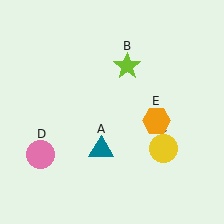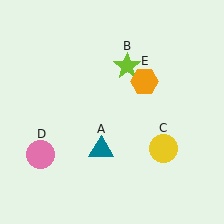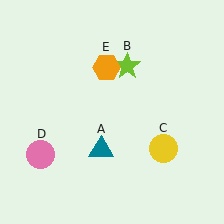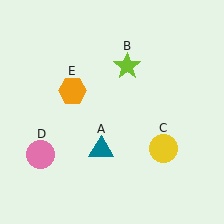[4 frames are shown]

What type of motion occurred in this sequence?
The orange hexagon (object E) rotated counterclockwise around the center of the scene.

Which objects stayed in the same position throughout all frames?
Teal triangle (object A) and lime star (object B) and yellow circle (object C) and pink circle (object D) remained stationary.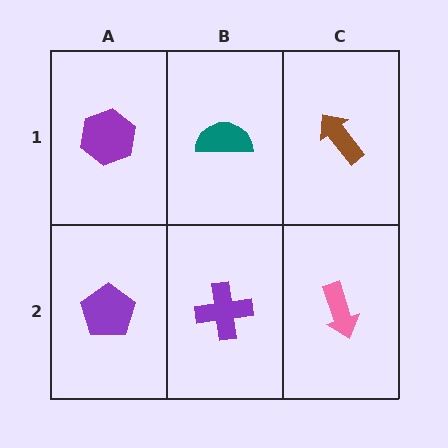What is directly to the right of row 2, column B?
A pink arrow.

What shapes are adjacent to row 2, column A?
A purple hexagon (row 1, column A), a purple cross (row 2, column B).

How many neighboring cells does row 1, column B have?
3.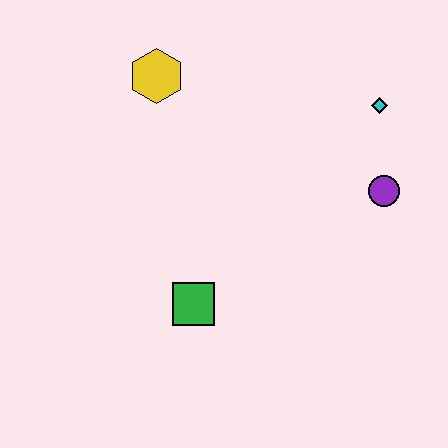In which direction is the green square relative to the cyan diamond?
The green square is below the cyan diamond.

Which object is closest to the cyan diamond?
The purple circle is closest to the cyan diamond.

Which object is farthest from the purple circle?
The yellow hexagon is farthest from the purple circle.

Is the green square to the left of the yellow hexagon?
No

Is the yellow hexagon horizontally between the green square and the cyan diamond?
No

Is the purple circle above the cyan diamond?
No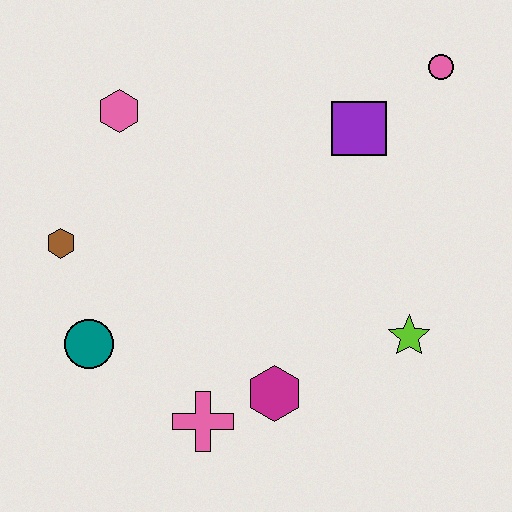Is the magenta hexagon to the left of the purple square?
Yes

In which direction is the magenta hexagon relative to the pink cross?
The magenta hexagon is to the right of the pink cross.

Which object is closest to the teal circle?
The brown hexagon is closest to the teal circle.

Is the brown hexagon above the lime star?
Yes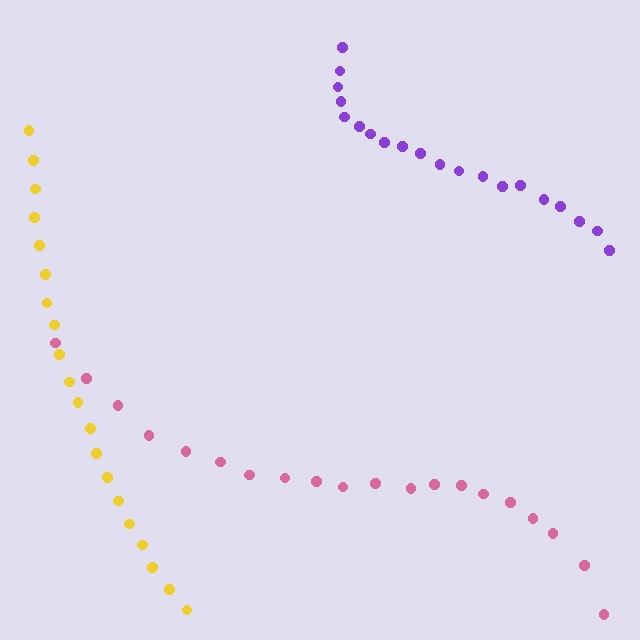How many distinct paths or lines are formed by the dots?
There are 3 distinct paths.